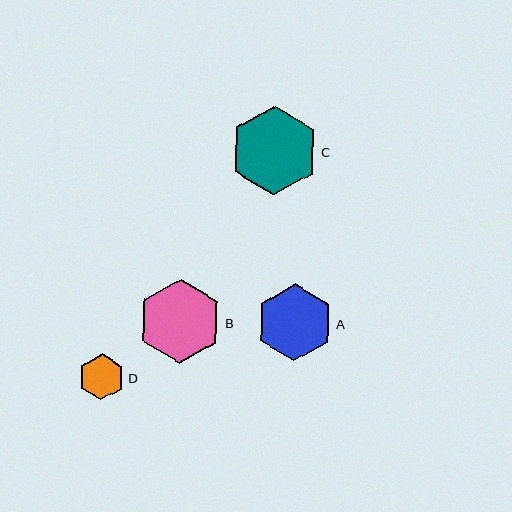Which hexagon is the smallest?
Hexagon D is the smallest with a size of approximately 46 pixels.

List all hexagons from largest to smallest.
From largest to smallest: C, B, A, D.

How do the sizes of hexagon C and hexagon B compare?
Hexagon C and hexagon B are approximately the same size.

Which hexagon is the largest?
Hexagon C is the largest with a size of approximately 89 pixels.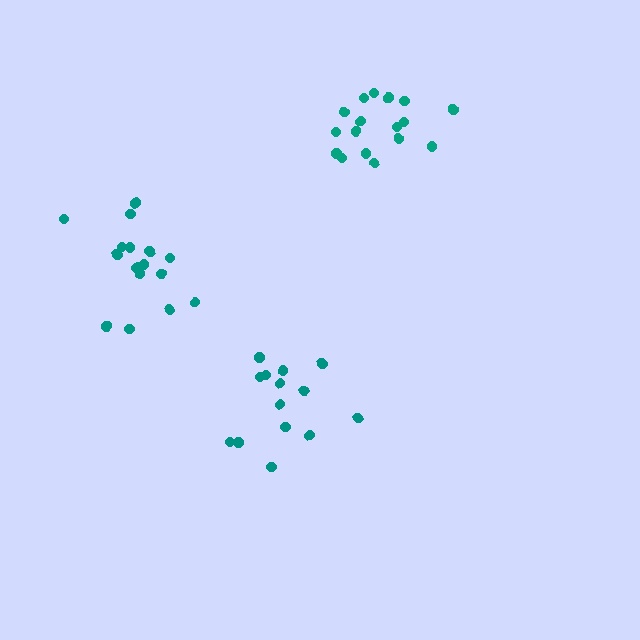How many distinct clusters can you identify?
There are 3 distinct clusters.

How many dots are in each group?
Group 1: 14 dots, Group 2: 17 dots, Group 3: 16 dots (47 total).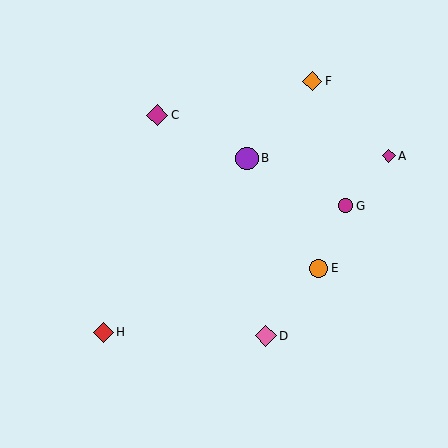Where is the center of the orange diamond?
The center of the orange diamond is at (312, 81).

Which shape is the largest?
The purple circle (labeled B) is the largest.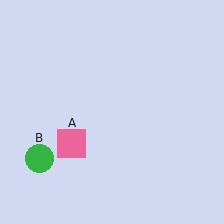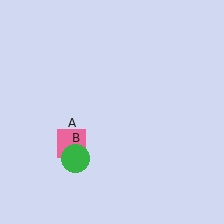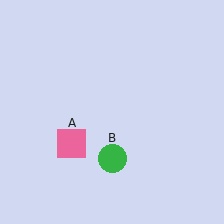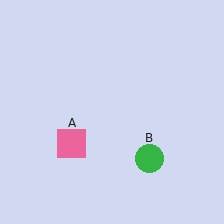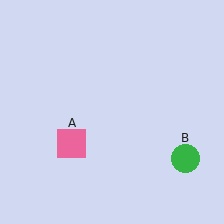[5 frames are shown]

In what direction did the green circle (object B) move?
The green circle (object B) moved right.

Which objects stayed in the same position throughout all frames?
Pink square (object A) remained stationary.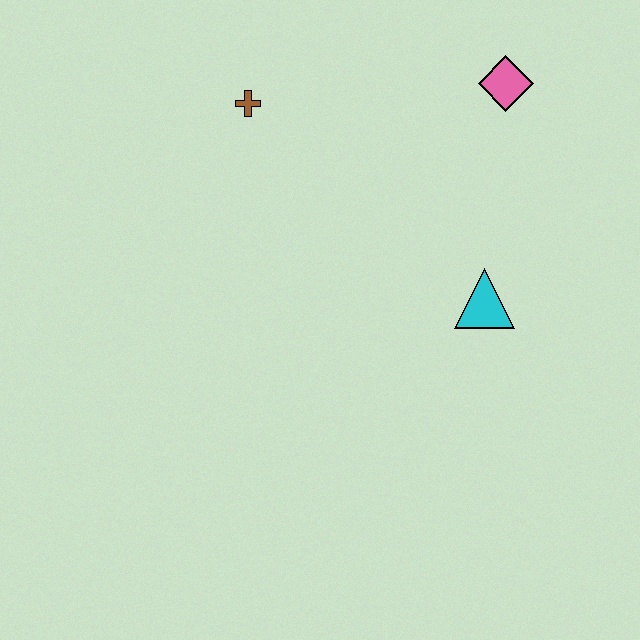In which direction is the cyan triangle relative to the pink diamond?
The cyan triangle is below the pink diamond.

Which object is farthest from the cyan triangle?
The brown cross is farthest from the cyan triangle.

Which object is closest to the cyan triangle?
The pink diamond is closest to the cyan triangle.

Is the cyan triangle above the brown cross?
No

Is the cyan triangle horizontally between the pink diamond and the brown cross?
Yes